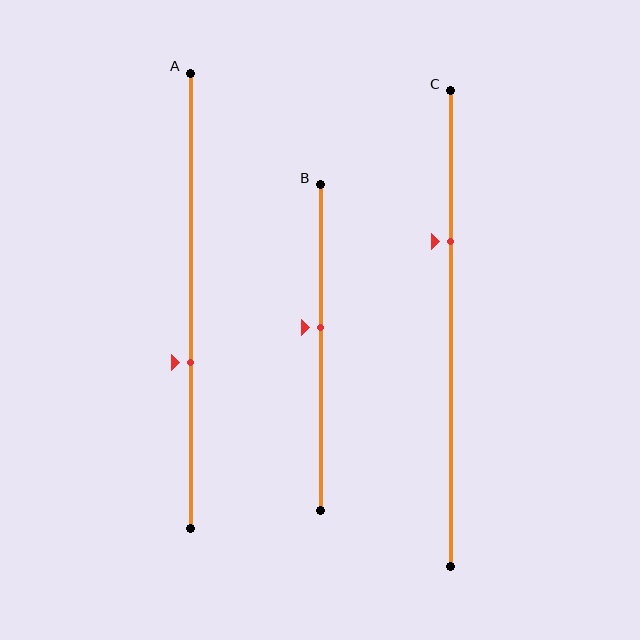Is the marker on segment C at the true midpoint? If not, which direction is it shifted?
No, the marker on segment C is shifted upward by about 18% of the segment length.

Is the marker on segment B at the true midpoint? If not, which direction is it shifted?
No, the marker on segment B is shifted upward by about 6% of the segment length.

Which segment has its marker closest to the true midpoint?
Segment B has its marker closest to the true midpoint.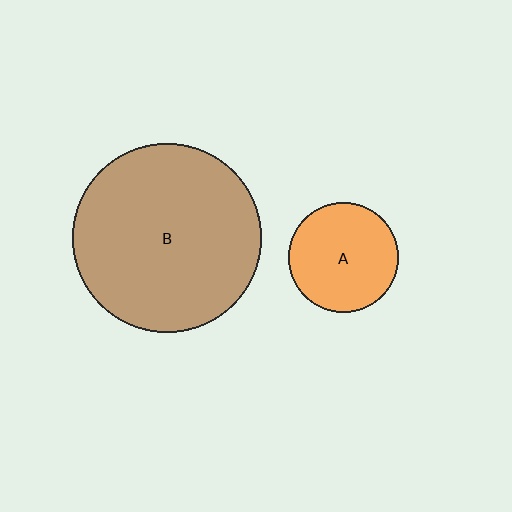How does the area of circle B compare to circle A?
Approximately 2.9 times.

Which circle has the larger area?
Circle B (brown).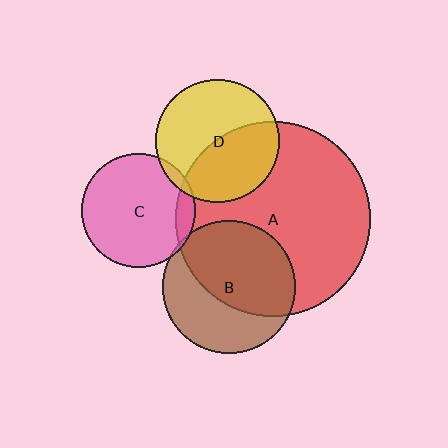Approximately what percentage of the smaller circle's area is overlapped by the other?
Approximately 60%.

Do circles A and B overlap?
Yes.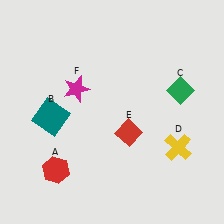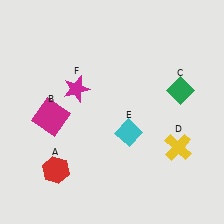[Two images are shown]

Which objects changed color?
B changed from teal to magenta. E changed from red to cyan.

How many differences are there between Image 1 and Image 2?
There are 2 differences between the two images.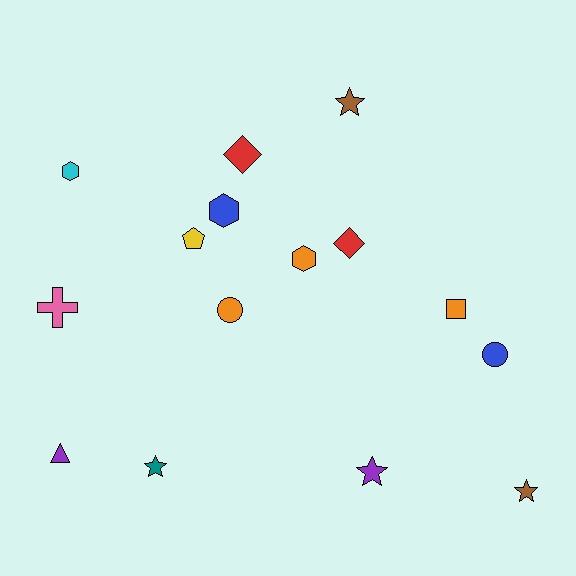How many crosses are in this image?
There is 1 cross.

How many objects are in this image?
There are 15 objects.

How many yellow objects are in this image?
There is 1 yellow object.